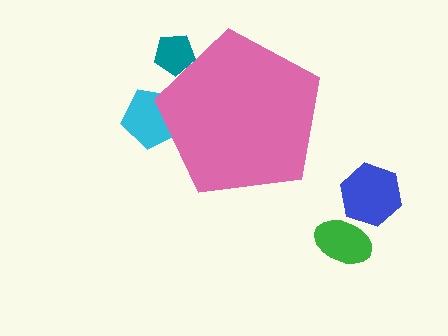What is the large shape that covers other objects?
A pink pentagon.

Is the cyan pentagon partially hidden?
Yes, the cyan pentagon is partially hidden behind the pink pentagon.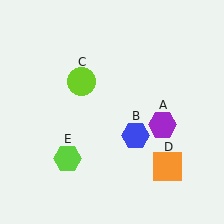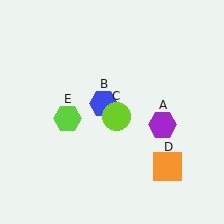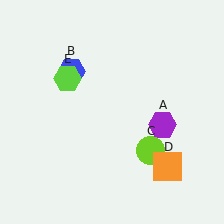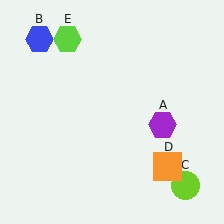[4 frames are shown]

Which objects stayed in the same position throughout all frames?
Purple hexagon (object A) and orange square (object D) remained stationary.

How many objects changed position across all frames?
3 objects changed position: blue hexagon (object B), lime circle (object C), lime hexagon (object E).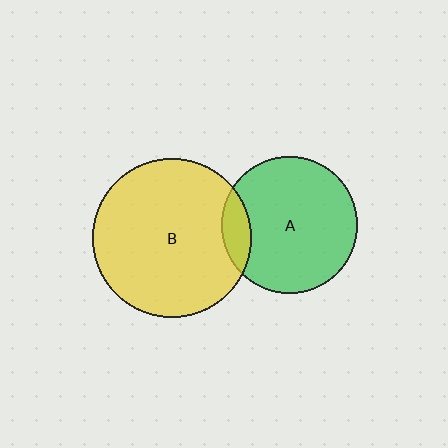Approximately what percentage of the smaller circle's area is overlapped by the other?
Approximately 10%.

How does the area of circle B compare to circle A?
Approximately 1.4 times.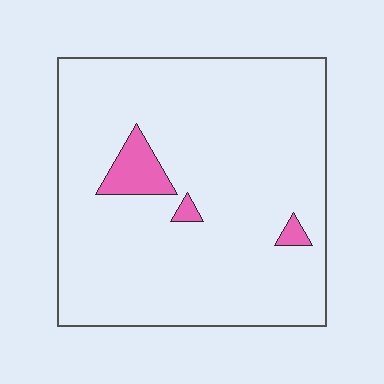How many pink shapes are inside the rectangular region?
3.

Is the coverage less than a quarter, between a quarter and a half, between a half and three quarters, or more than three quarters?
Less than a quarter.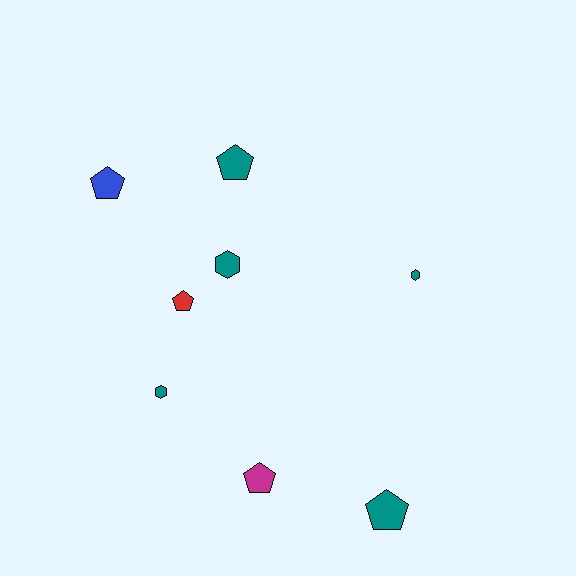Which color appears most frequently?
Teal, with 5 objects.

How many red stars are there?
There are no red stars.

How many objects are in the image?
There are 8 objects.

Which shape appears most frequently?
Pentagon, with 5 objects.